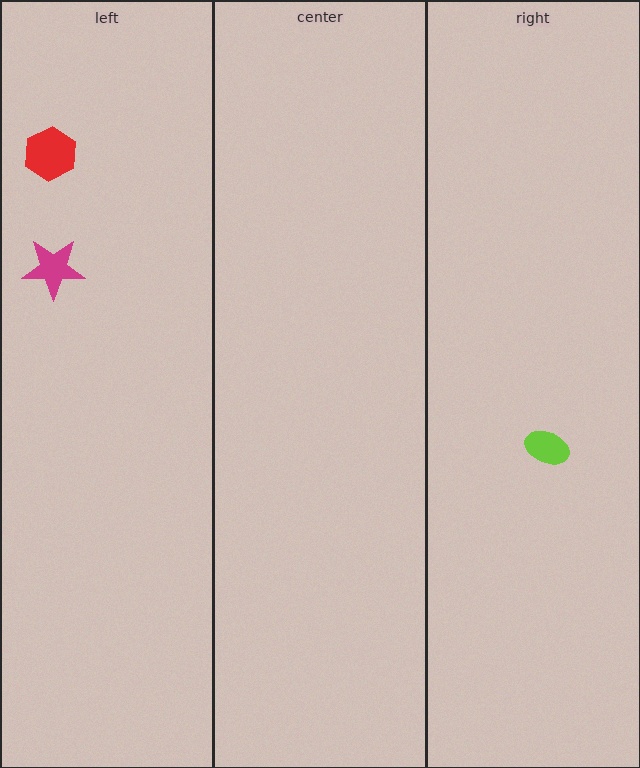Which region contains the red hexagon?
The left region.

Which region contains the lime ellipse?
The right region.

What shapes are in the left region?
The magenta star, the red hexagon.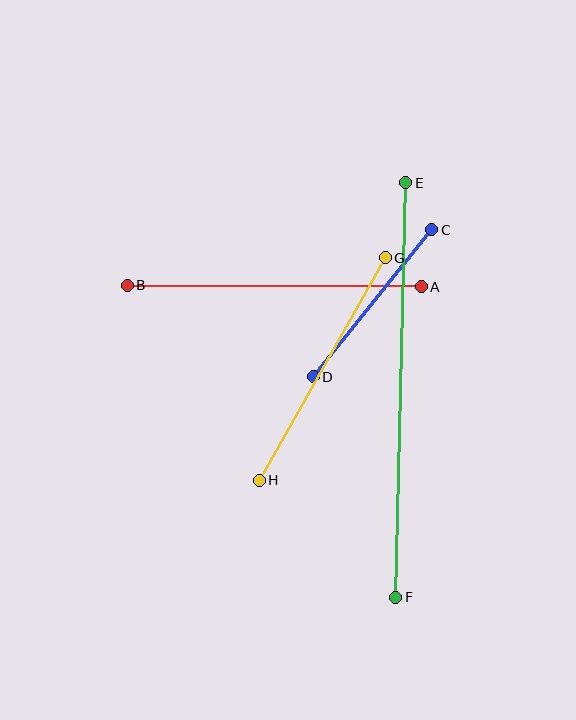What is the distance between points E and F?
The distance is approximately 415 pixels.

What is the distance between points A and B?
The distance is approximately 294 pixels.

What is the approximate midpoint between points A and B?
The midpoint is at approximately (274, 286) pixels.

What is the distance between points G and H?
The distance is approximately 256 pixels.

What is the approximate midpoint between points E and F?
The midpoint is at approximately (401, 390) pixels.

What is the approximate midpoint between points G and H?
The midpoint is at approximately (322, 369) pixels.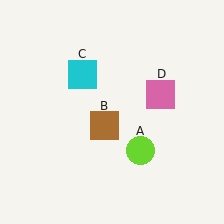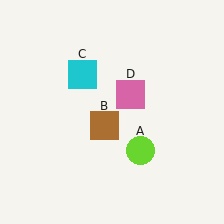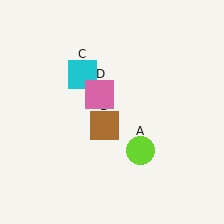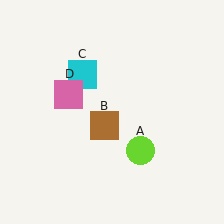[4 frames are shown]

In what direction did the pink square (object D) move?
The pink square (object D) moved left.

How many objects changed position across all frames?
1 object changed position: pink square (object D).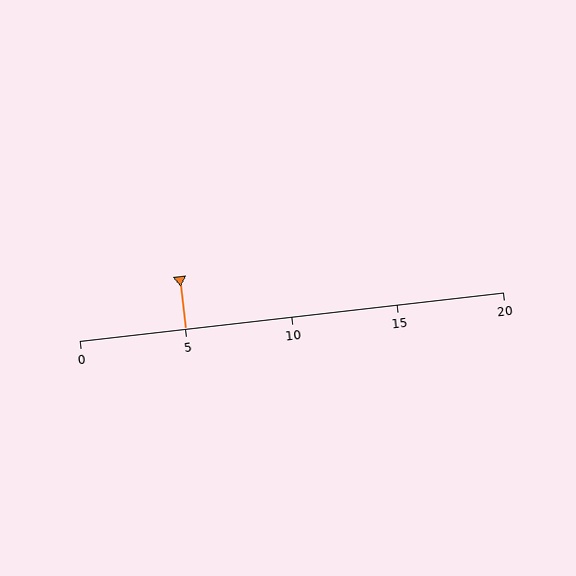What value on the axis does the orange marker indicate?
The marker indicates approximately 5.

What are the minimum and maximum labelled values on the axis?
The axis runs from 0 to 20.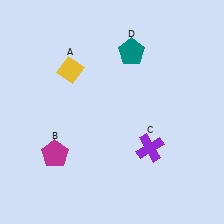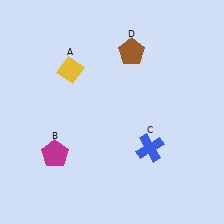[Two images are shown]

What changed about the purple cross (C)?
In Image 1, C is purple. In Image 2, it changed to blue.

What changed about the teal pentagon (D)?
In Image 1, D is teal. In Image 2, it changed to brown.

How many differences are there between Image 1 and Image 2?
There are 2 differences between the two images.